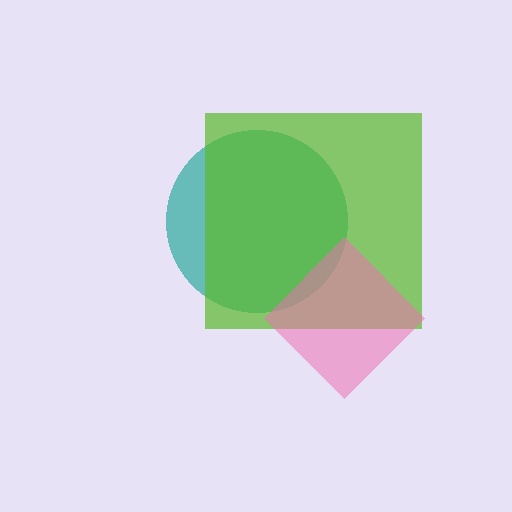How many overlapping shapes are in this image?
There are 3 overlapping shapes in the image.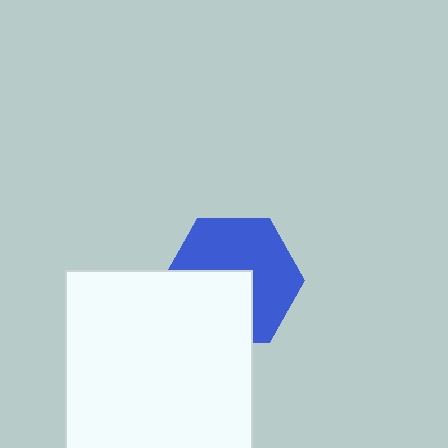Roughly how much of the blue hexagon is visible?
About half of it is visible (roughly 59%).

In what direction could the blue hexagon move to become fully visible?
The blue hexagon could move up. That would shift it out from behind the white square entirely.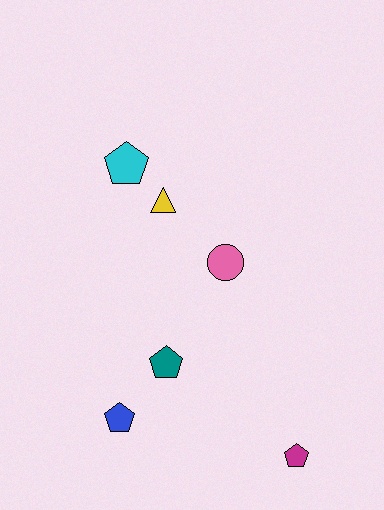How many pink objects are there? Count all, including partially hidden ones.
There is 1 pink object.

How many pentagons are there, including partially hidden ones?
There are 4 pentagons.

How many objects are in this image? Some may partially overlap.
There are 6 objects.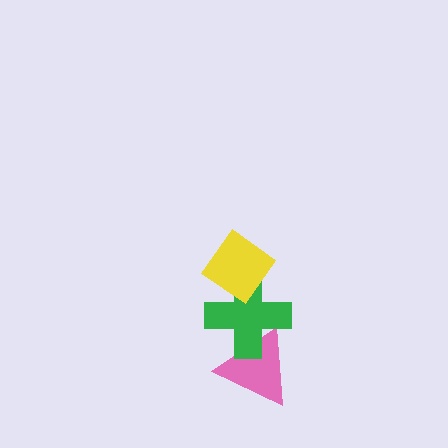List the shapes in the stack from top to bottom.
From top to bottom: the yellow diamond, the green cross, the pink triangle.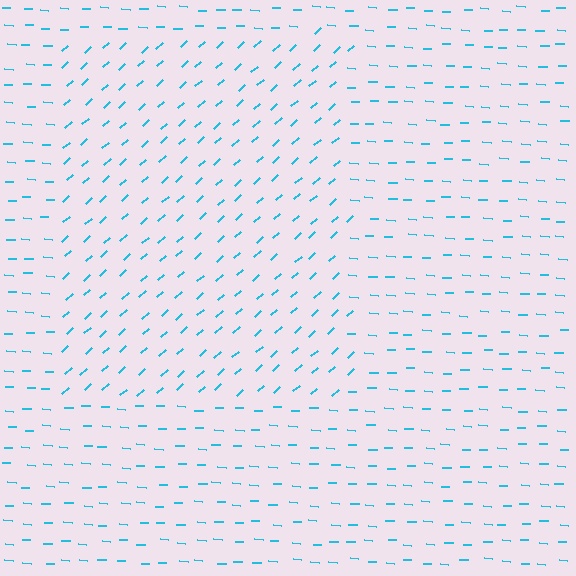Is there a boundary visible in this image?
Yes, there is a texture boundary formed by a change in line orientation.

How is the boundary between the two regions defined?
The boundary is defined purely by a change in line orientation (approximately 45 degrees difference). All lines are the same color and thickness.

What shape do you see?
I see a rectangle.